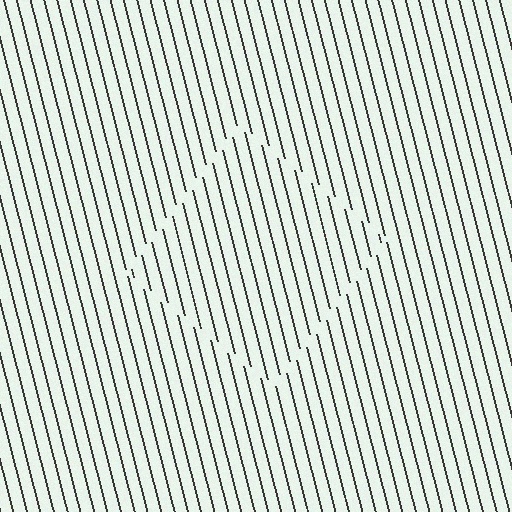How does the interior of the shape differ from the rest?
The interior of the shape contains the same grating, shifted by half a period — the contour is defined by the phase discontinuity where line-ends from the inner and outer gratings abut.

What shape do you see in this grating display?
An illusory square. The interior of the shape contains the same grating, shifted by half a period — the contour is defined by the phase discontinuity where line-ends from the inner and outer gratings abut.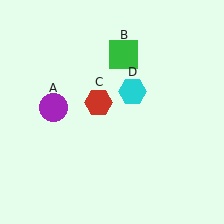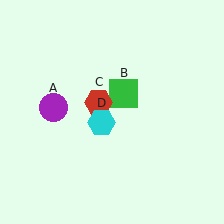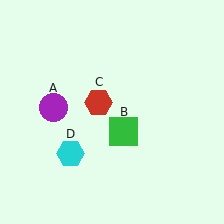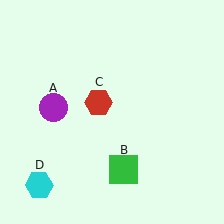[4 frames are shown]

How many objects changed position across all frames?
2 objects changed position: green square (object B), cyan hexagon (object D).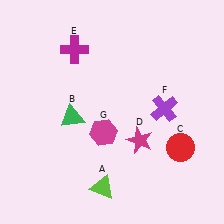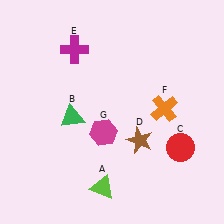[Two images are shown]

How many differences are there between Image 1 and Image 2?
There are 2 differences between the two images.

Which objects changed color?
D changed from magenta to brown. F changed from purple to orange.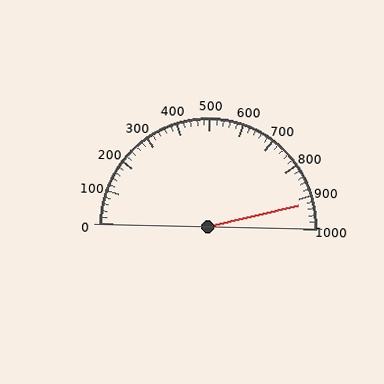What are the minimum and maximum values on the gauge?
The gauge ranges from 0 to 1000.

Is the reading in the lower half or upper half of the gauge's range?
The reading is in the upper half of the range (0 to 1000).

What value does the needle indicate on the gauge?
The needle indicates approximately 920.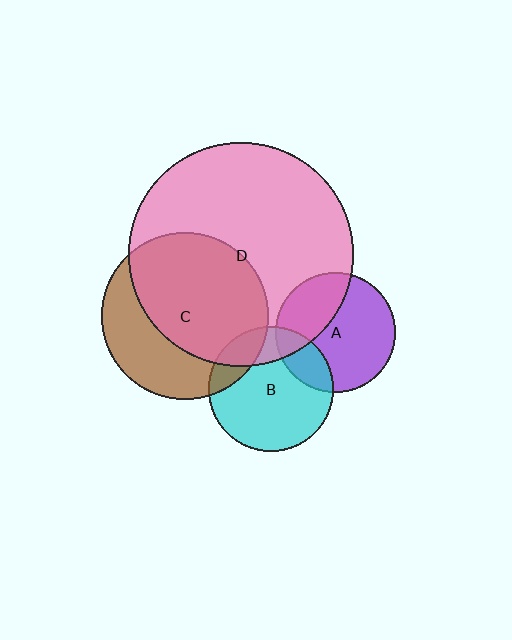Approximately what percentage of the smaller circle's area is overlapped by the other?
Approximately 15%.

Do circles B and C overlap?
Yes.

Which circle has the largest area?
Circle D (pink).